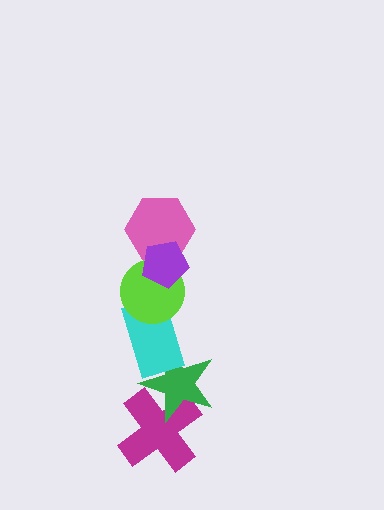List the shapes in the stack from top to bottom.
From top to bottom: the purple pentagon, the pink hexagon, the lime circle, the cyan rectangle, the green star, the magenta cross.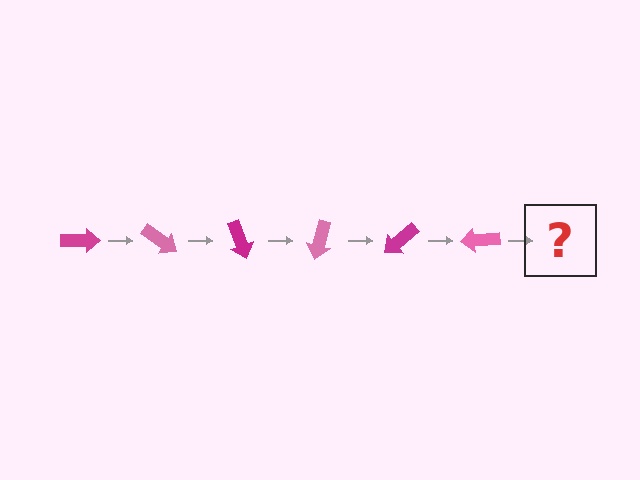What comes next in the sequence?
The next element should be a magenta arrow, rotated 210 degrees from the start.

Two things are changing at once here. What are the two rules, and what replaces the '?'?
The two rules are that it rotates 35 degrees each step and the color cycles through magenta and pink. The '?' should be a magenta arrow, rotated 210 degrees from the start.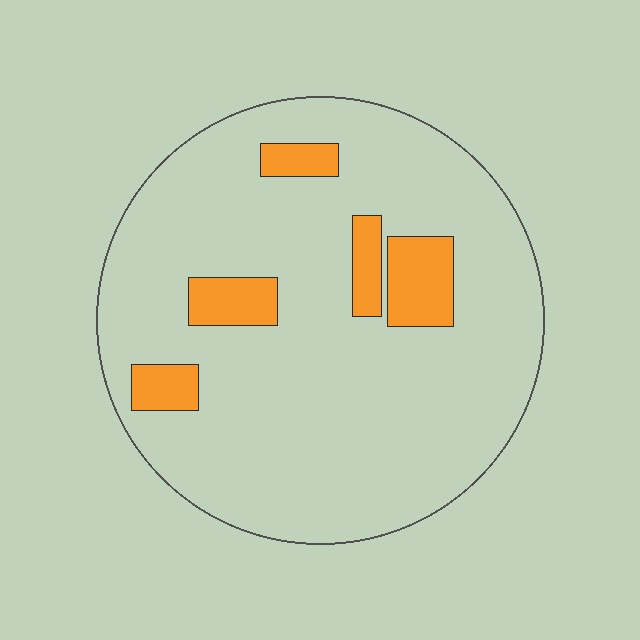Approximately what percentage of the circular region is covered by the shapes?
Approximately 10%.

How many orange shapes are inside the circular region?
5.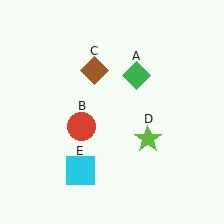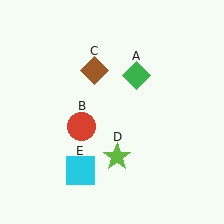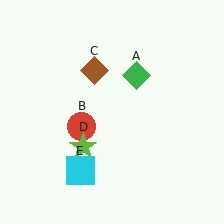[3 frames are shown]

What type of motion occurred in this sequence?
The lime star (object D) rotated clockwise around the center of the scene.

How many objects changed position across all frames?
1 object changed position: lime star (object D).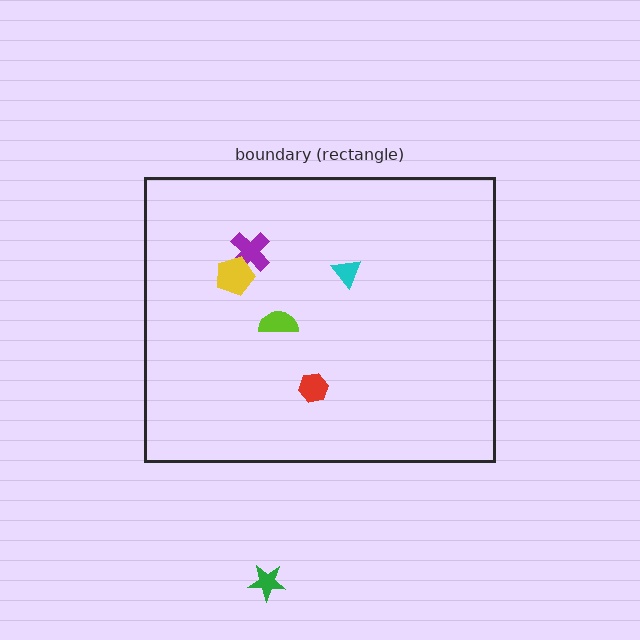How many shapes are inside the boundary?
5 inside, 1 outside.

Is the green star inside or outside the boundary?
Outside.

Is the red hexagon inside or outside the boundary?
Inside.